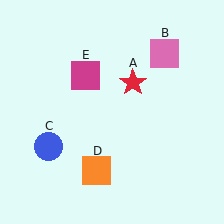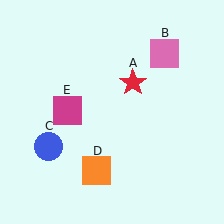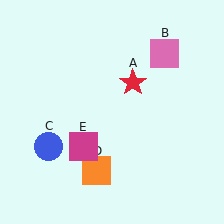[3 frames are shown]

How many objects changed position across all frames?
1 object changed position: magenta square (object E).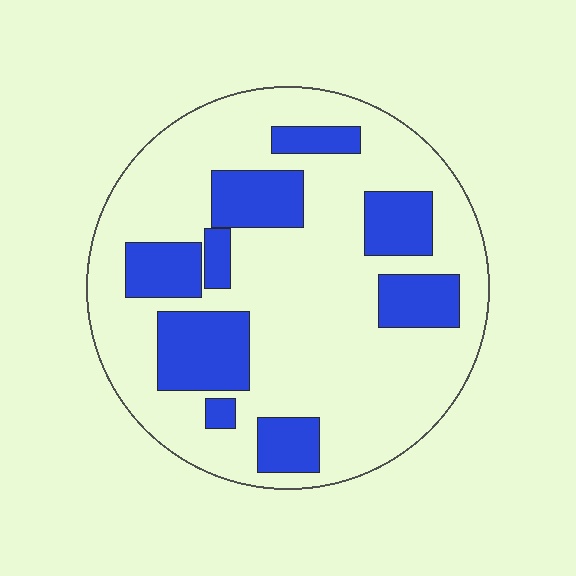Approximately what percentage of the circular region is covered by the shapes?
Approximately 25%.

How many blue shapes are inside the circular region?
9.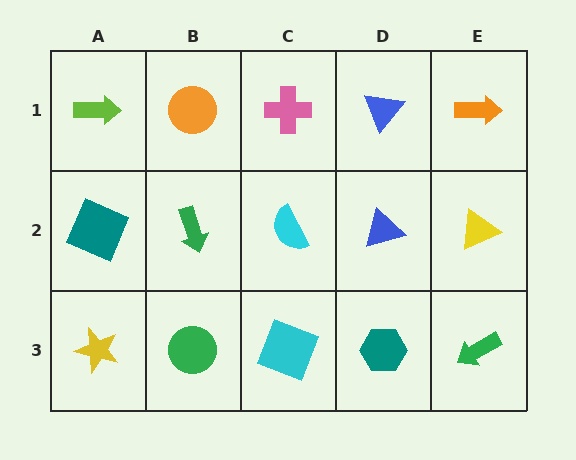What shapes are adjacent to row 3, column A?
A teal square (row 2, column A), a green circle (row 3, column B).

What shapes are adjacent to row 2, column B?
An orange circle (row 1, column B), a green circle (row 3, column B), a teal square (row 2, column A), a cyan semicircle (row 2, column C).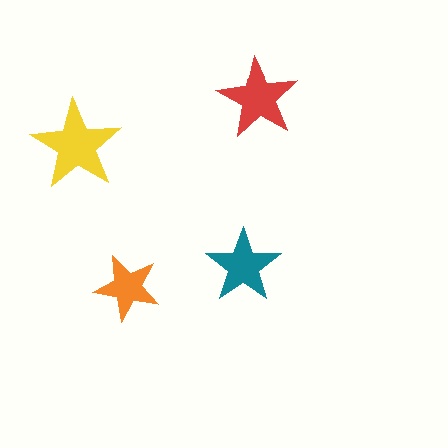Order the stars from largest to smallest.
the yellow one, the red one, the teal one, the orange one.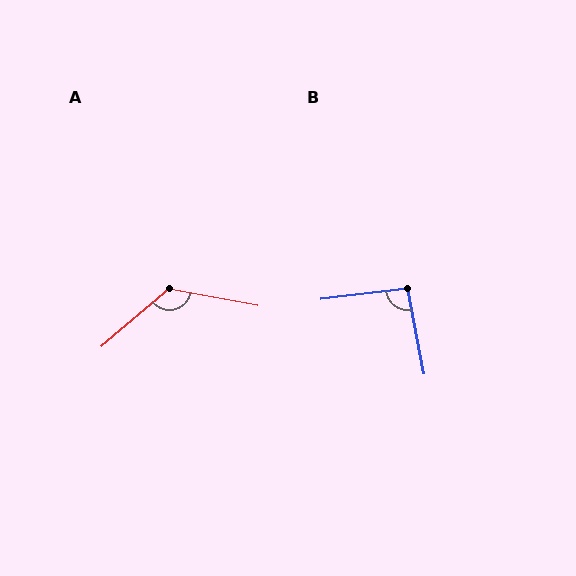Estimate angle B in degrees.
Approximately 94 degrees.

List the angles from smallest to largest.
B (94°), A (129°).